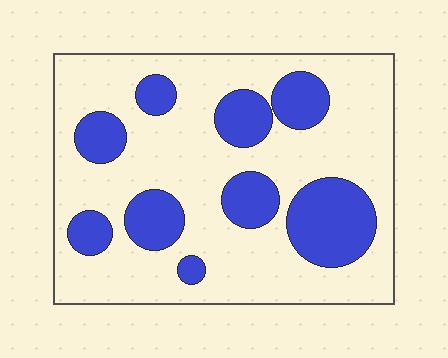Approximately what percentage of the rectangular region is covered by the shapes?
Approximately 25%.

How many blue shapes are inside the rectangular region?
9.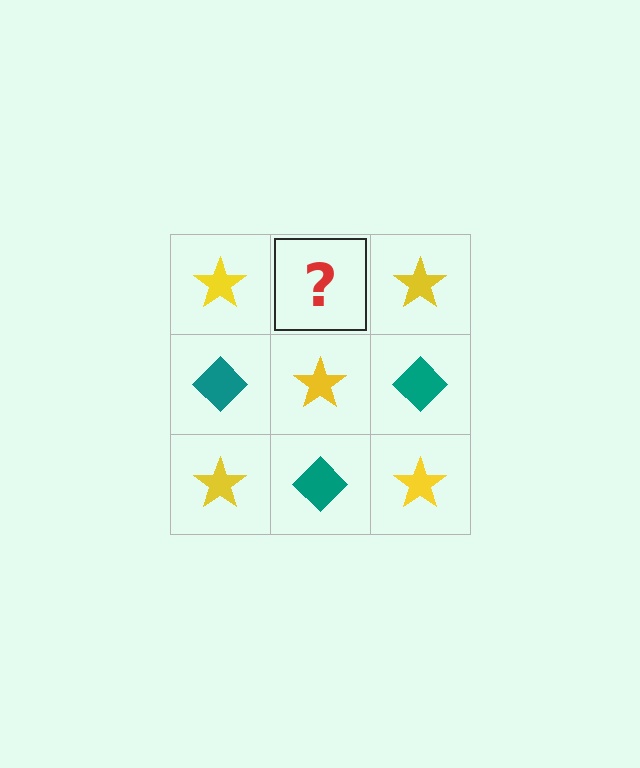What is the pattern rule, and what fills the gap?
The rule is that it alternates yellow star and teal diamond in a checkerboard pattern. The gap should be filled with a teal diamond.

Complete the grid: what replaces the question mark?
The question mark should be replaced with a teal diamond.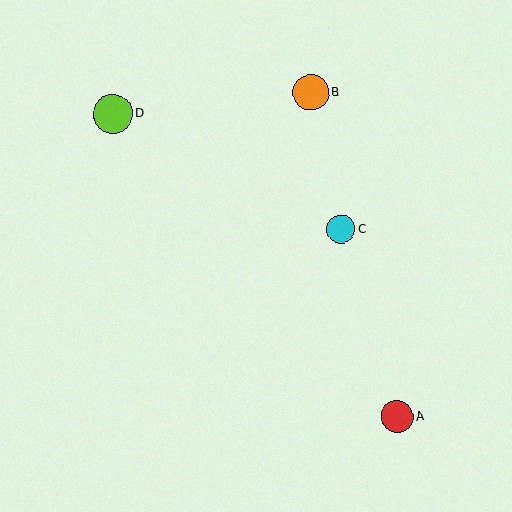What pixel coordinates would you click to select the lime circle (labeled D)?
Click at (113, 114) to select the lime circle D.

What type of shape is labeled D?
Shape D is a lime circle.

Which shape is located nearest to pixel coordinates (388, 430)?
The red circle (labeled A) at (397, 417) is nearest to that location.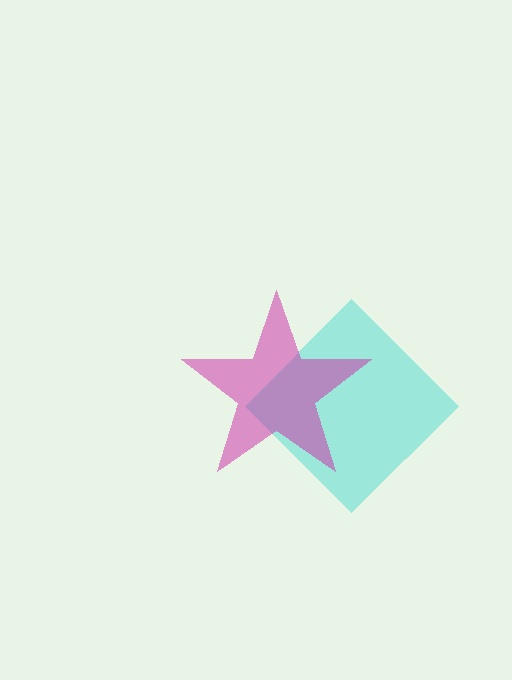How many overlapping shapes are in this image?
There are 2 overlapping shapes in the image.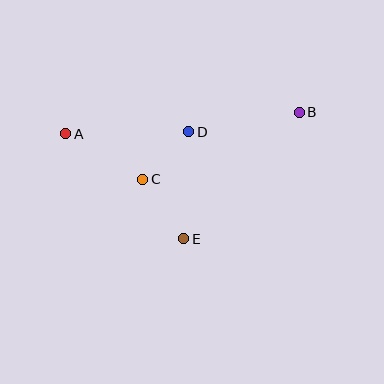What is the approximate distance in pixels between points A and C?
The distance between A and C is approximately 89 pixels.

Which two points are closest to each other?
Points C and D are closest to each other.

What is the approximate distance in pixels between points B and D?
The distance between B and D is approximately 113 pixels.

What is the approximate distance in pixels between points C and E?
The distance between C and E is approximately 73 pixels.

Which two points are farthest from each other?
Points A and B are farthest from each other.